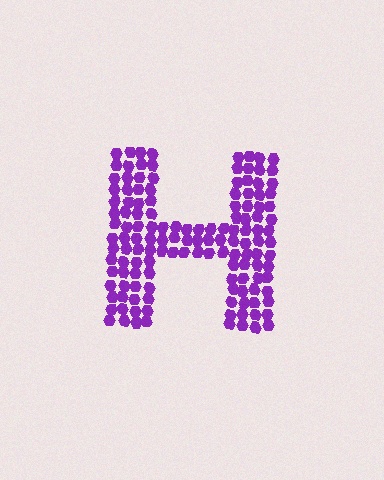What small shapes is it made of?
It is made of small hexagons.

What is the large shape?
The large shape is the letter H.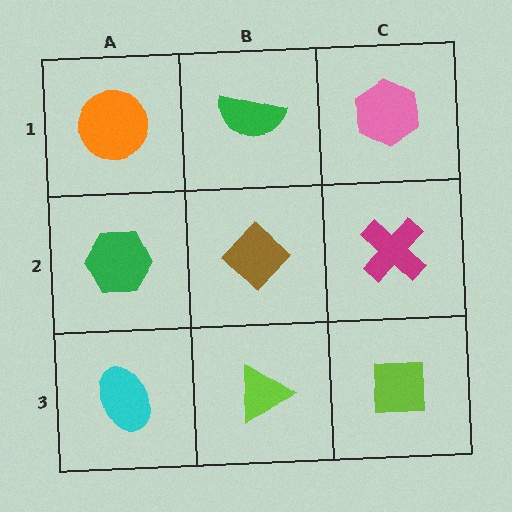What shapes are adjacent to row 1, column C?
A magenta cross (row 2, column C), a green semicircle (row 1, column B).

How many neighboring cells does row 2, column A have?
3.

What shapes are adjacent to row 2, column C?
A pink hexagon (row 1, column C), a lime square (row 3, column C), a brown diamond (row 2, column B).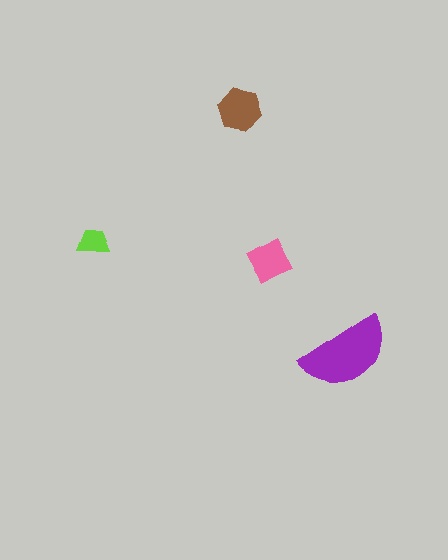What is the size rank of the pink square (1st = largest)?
3rd.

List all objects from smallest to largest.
The lime trapezoid, the pink square, the brown hexagon, the purple semicircle.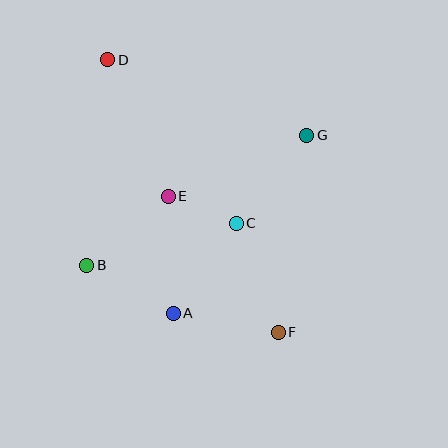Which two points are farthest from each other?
Points D and F are farthest from each other.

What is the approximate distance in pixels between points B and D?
The distance between B and D is approximately 206 pixels.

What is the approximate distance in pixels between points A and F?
The distance between A and F is approximately 107 pixels.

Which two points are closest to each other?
Points C and E are closest to each other.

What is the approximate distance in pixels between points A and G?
The distance between A and G is approximately 222 pixels.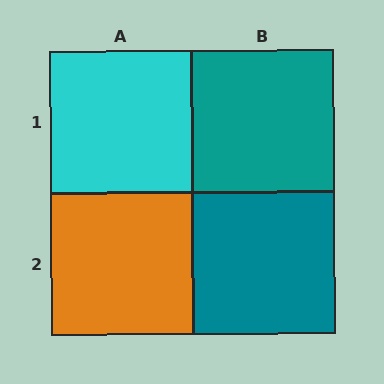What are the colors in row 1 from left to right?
Cyan, teal.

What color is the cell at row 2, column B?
Teal.